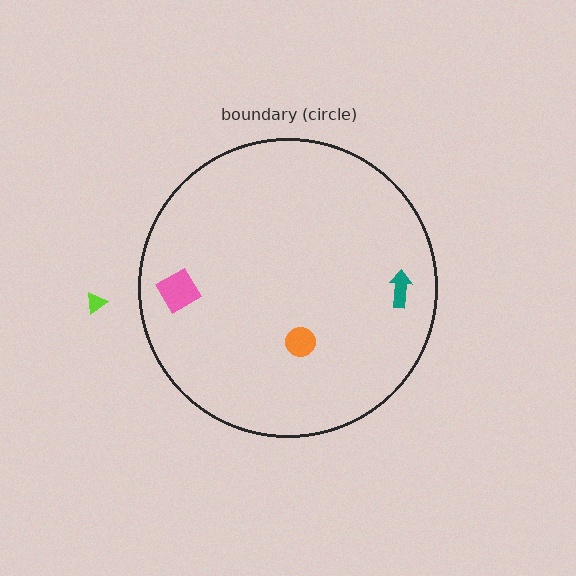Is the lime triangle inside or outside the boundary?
Outside.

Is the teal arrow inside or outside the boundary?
Inside.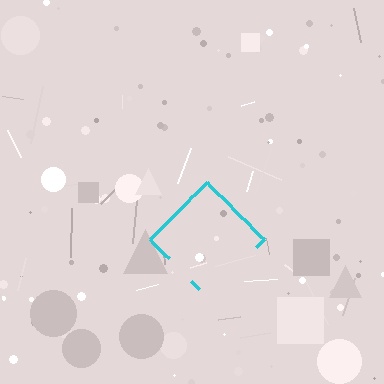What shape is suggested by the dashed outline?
The dashed outline suggests a diamond.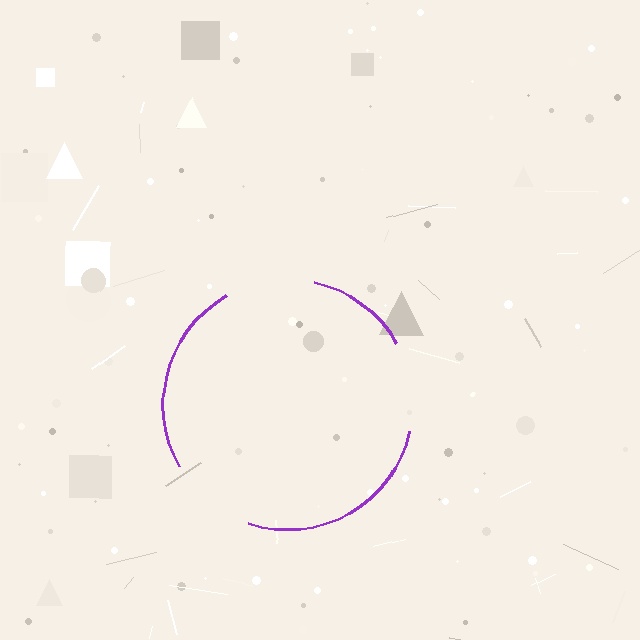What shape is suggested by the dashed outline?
The dashed outline suggests a circle.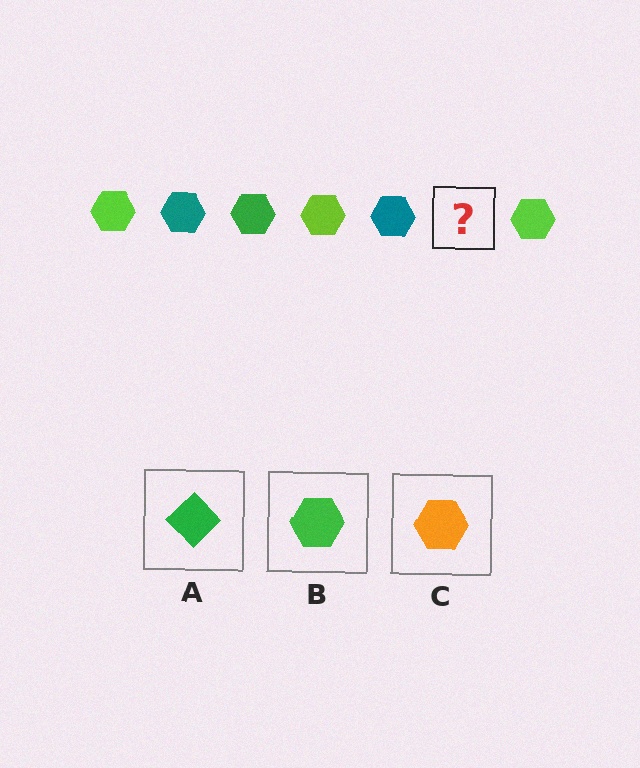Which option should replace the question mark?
Option B.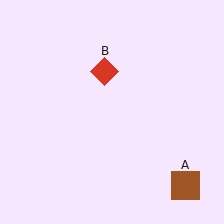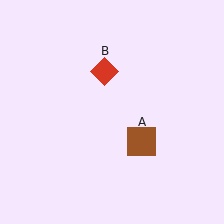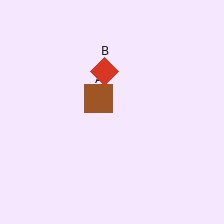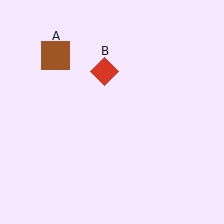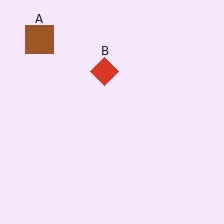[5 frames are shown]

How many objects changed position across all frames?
1 object changed position: brown square (object A).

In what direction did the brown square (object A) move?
The brown square (object A) moved up and to the left.